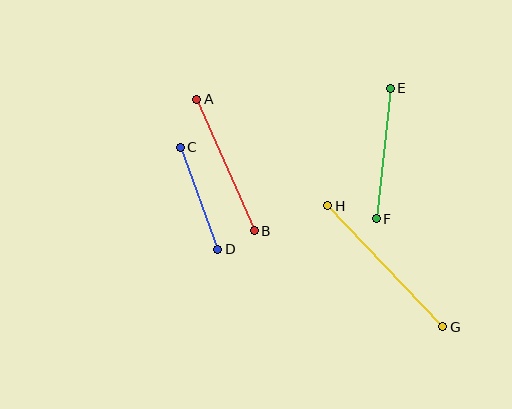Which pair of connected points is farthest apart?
Points G and H are farthest apart.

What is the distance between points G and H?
The distance is approximately 167 pixels.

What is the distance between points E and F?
The distance is approximately 131 pixels.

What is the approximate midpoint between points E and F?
The midpoint is at approximately (383, 154) pixels.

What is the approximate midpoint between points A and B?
The midpoint is at approximately (225, 165) pixels.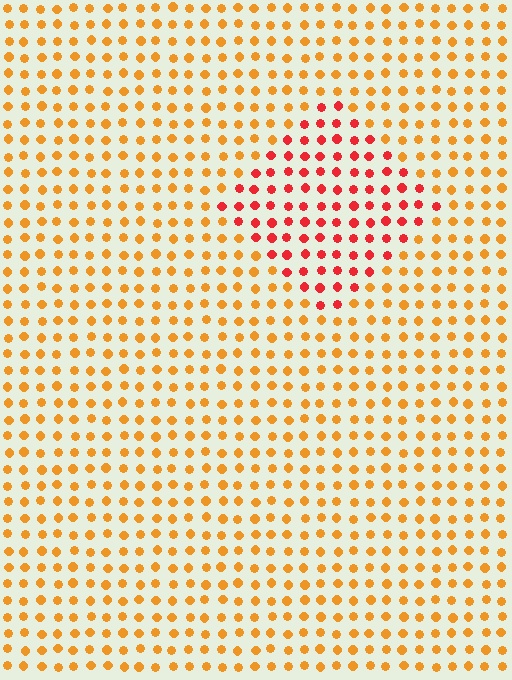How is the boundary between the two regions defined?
The boundary is defined purely by a slight shift in hue (about 38 degrees). Spacing, size, and orientation are identical on both sides.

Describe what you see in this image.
The image is filled with small orange elements in a uniform arrangement. A diamond-shaped region is visible where the elements are tinted to a slightly different hue, forming a subtle color boundary.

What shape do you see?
I see a diamond.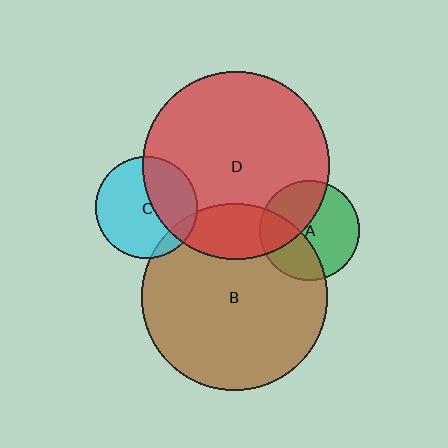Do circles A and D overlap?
Yes.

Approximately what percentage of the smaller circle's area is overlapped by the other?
Approximately 40%.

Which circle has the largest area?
Circle D (red).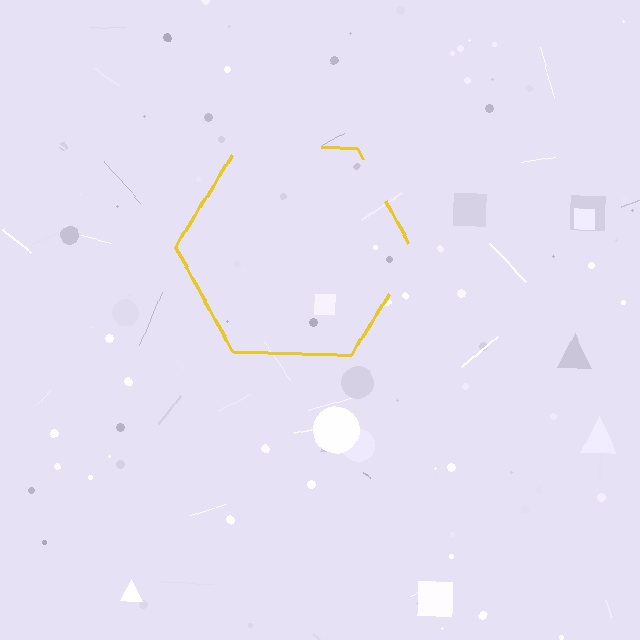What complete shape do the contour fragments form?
The contour fragments form a hexagon.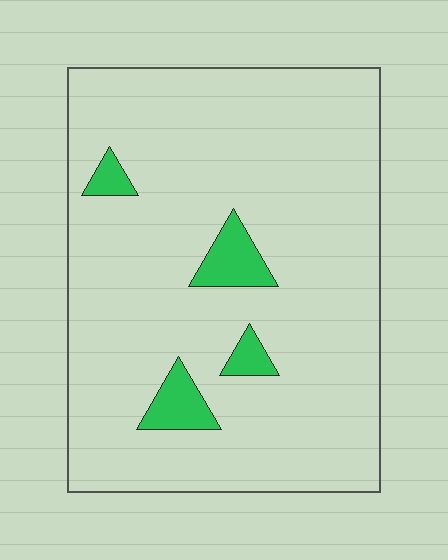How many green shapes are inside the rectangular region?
4.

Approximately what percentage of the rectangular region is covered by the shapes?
Approximately 5%.